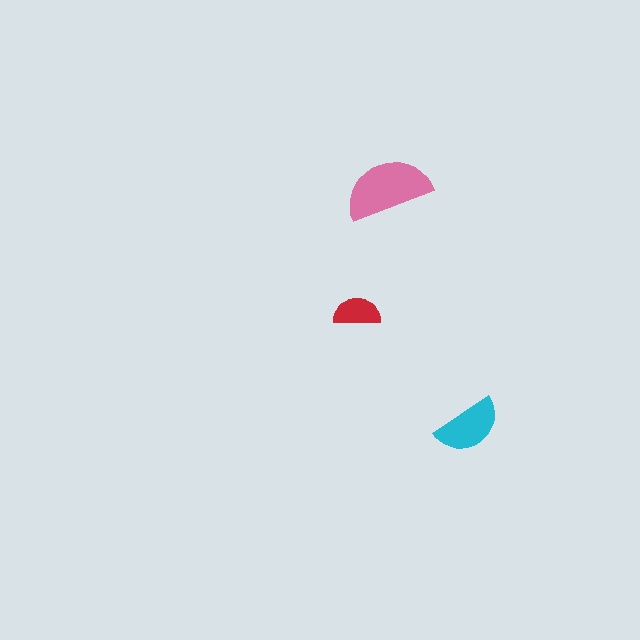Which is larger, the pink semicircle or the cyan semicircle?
The pink one.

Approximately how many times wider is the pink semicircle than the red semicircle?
About 2 times wider.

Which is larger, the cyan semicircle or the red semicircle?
The cyan one.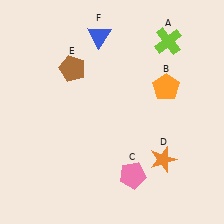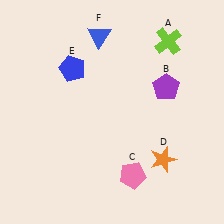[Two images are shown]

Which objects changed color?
B changed from orange to purple. E changed from brown to blue.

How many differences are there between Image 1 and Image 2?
There are 2 differences between the two images.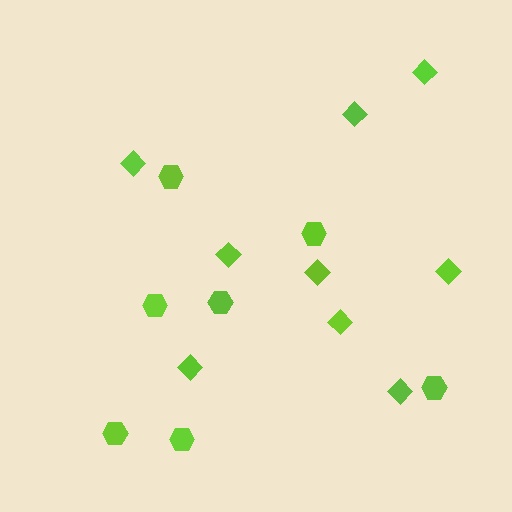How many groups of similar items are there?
There are 2 groups: one group of diamonds (9) and one group of hexagons (7).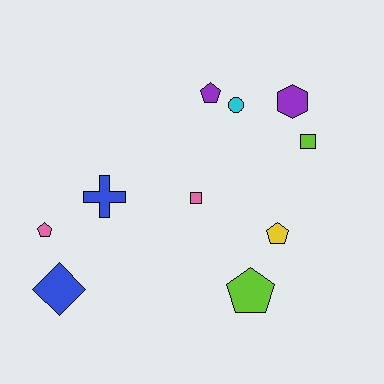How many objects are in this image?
There are 10 objects.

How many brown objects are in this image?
There are no brown objects.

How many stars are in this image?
There are no stars.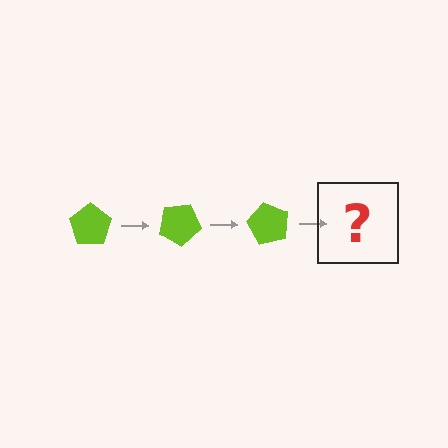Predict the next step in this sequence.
The next step is a lime pentagon rotated 90 degrees.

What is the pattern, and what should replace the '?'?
The pattern is that the pentagon rotates 30 degrees each step. The '?' should be a lime pentagon rotated 90 degrees.